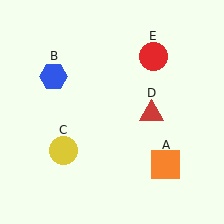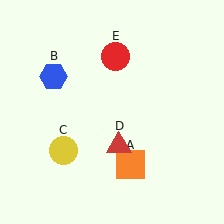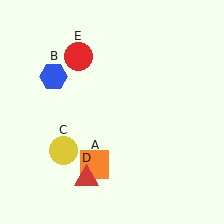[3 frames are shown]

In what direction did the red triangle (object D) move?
The red triangle (object D) moved down and to the left.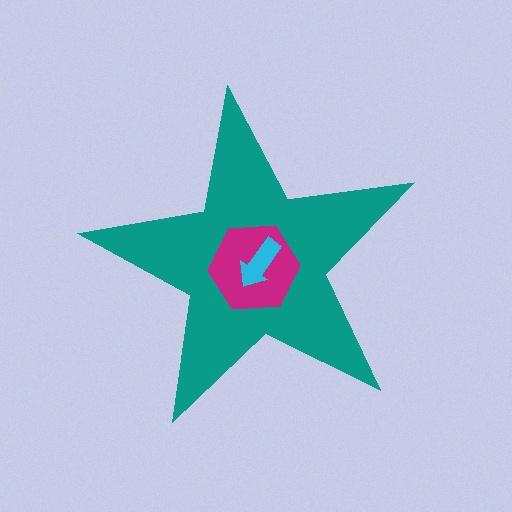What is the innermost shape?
The cyan arrow.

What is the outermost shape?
The teal star.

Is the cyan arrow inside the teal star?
Yes.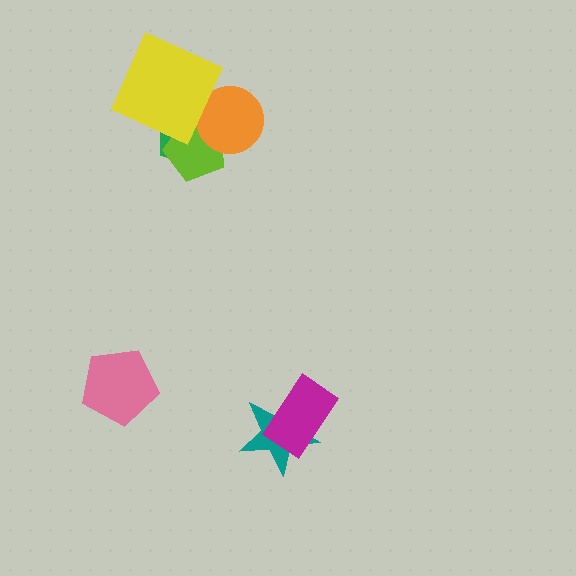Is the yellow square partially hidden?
No, no other shape covers it.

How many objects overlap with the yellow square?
2 objects overlap with the yellow square.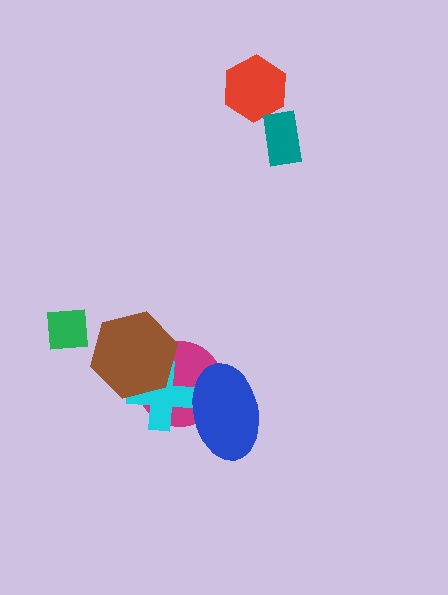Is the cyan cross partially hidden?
Yes, it is partially covered by another shape.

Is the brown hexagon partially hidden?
No, no other shape covers it.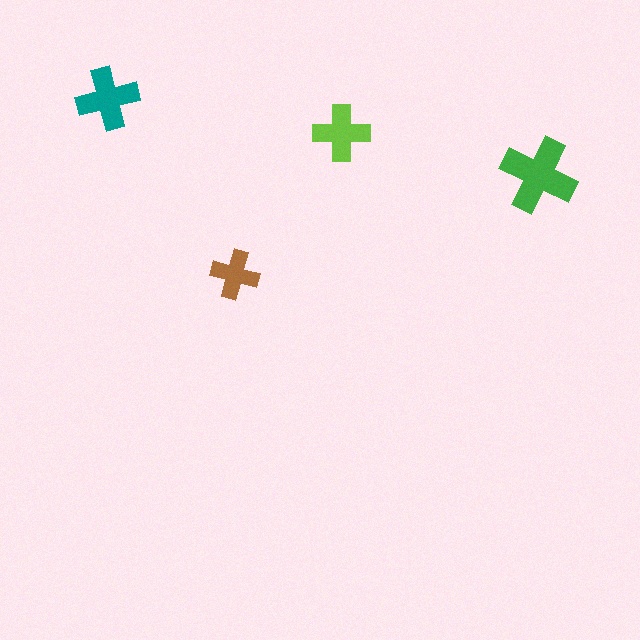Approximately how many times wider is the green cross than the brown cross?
About 1.5 times wider.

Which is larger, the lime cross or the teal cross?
The teal one.